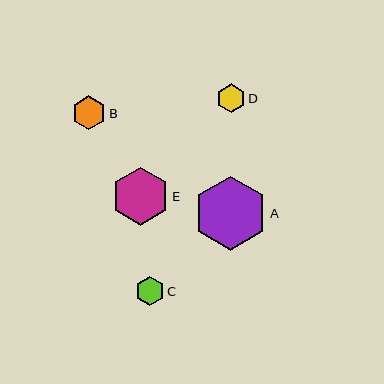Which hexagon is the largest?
Hexagon A is the largest with a size of approximately 74 pixels.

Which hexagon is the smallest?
Hexagon D is the smallest with a size of approximately 28 pixels.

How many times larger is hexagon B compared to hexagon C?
Hexagon B is approximately 1.2 times the size of hexagon C.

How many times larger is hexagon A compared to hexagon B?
Hexagon A is approximately 2.2 times the size of hexagon B.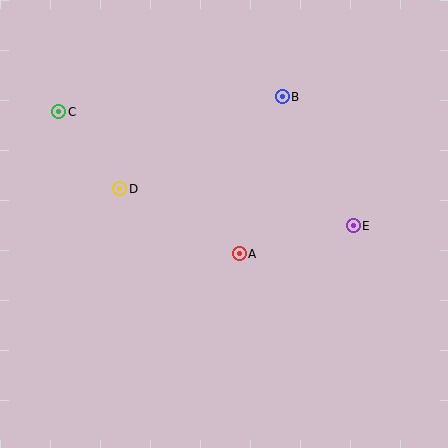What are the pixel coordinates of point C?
Point C is at (59, 112).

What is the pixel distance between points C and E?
The distance between C and E is 316 pixels.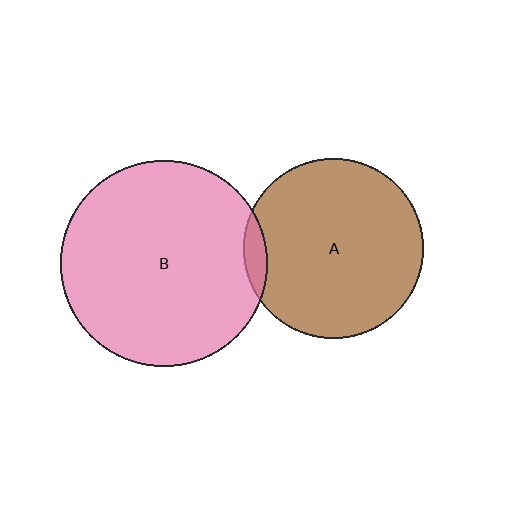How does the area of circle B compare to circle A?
Approximately 1.3 times.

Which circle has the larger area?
Circle B (pink).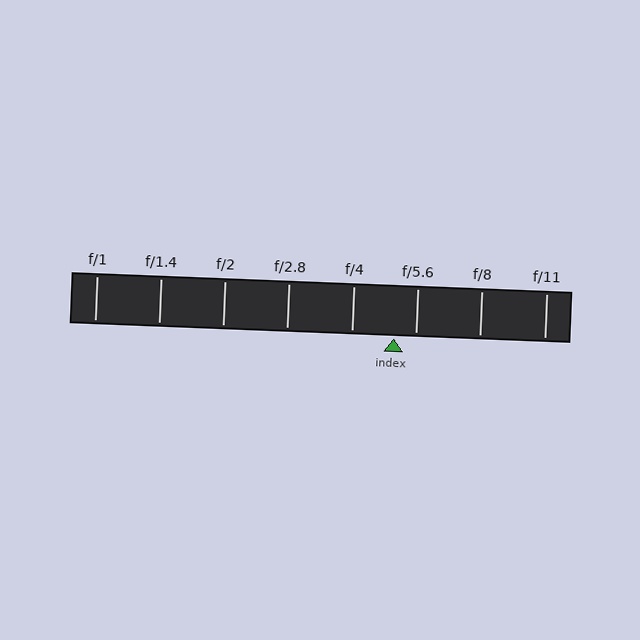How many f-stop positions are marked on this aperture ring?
There are 8 f-stop positions marked.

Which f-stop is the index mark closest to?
The index mark is closest to f/5.6.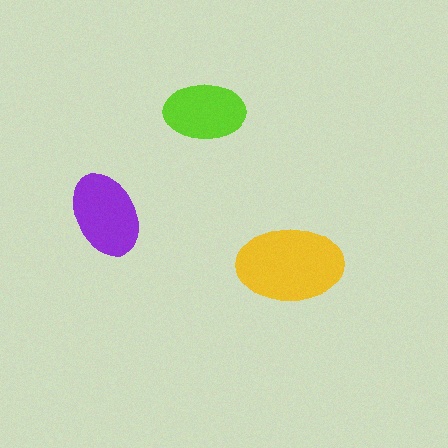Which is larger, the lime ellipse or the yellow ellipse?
The yellow one.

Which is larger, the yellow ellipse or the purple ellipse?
The yellow one.